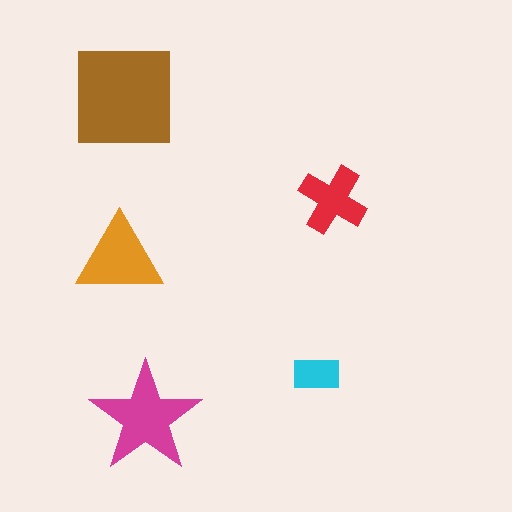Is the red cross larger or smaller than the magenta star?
Smaller.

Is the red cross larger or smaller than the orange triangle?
Smaller.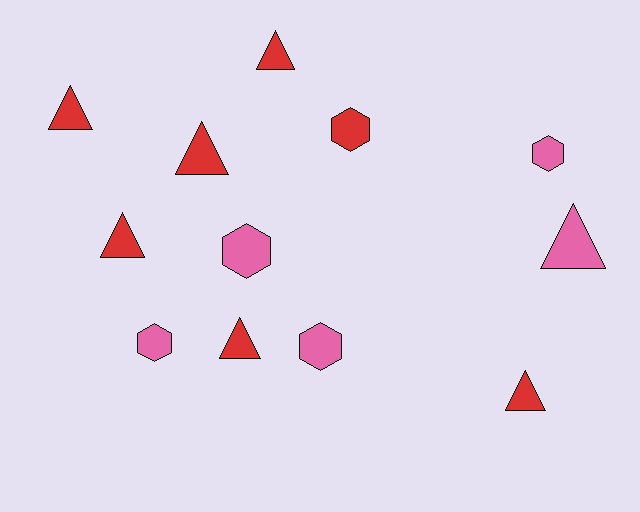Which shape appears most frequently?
Triangle, with 7 objects.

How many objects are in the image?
There are 12 objects.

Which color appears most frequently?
Red, with 7 objects.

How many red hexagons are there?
There is 1 red hexagon.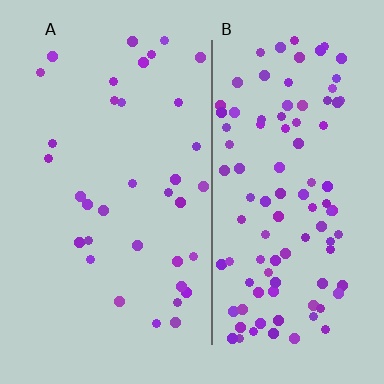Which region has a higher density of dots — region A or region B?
B (the right).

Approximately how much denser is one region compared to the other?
Approximately 2.9× — region B over region A.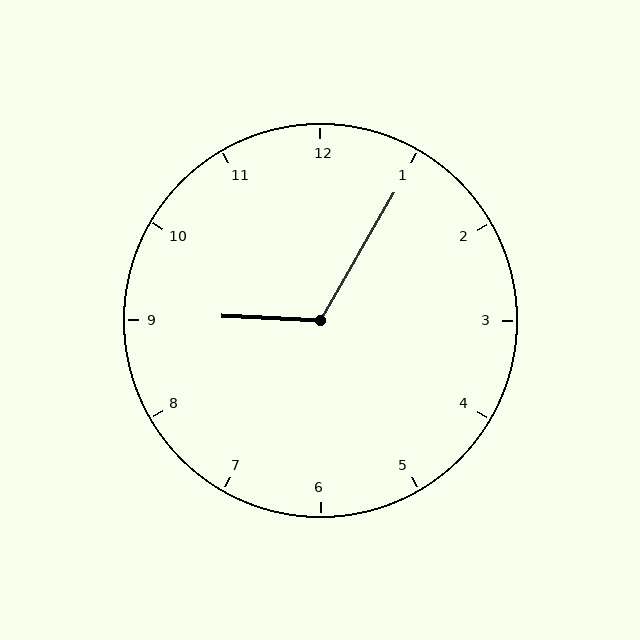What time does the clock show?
9:05.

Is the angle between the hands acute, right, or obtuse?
It is obtuse.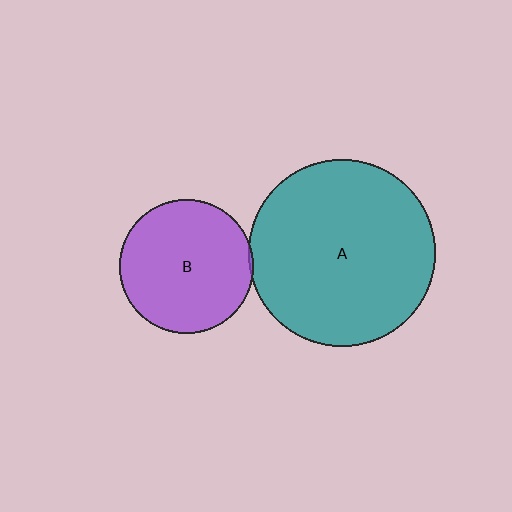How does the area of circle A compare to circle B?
Approximately 1.9 times.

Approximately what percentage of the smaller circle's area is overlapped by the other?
Approximately 5%.